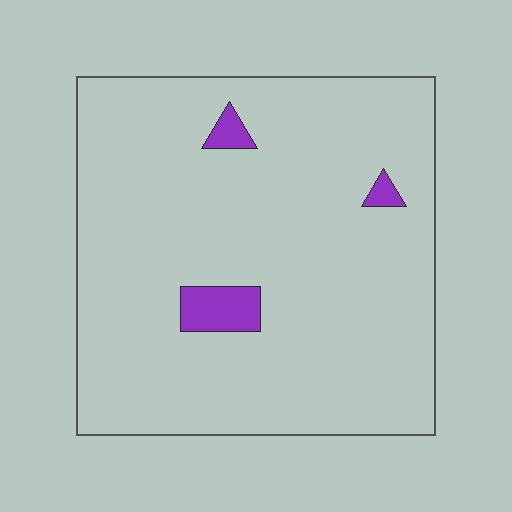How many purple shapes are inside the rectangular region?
3.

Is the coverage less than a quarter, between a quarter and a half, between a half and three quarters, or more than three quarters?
Less than a quarter.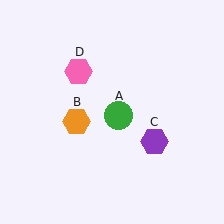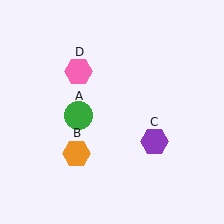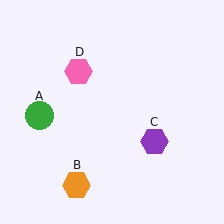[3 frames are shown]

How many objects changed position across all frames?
2 objects changed position: green circle (object A), orange hexagon (object B).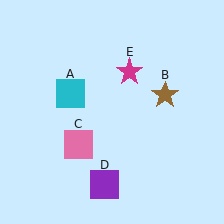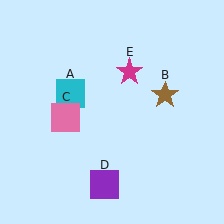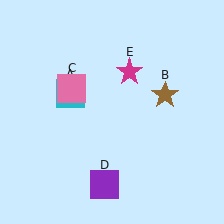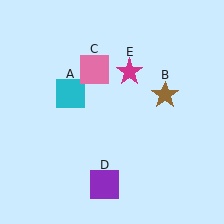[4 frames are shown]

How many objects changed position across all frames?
1 object changed position: pink square (object C).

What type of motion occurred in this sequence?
The pink square (object C) rotated clockwise around the center of the scene.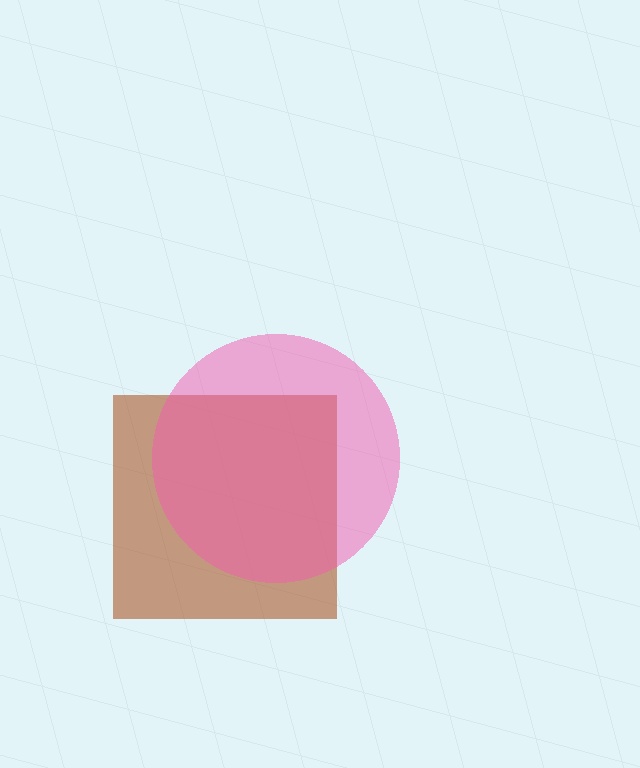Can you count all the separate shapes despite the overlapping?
Yes, there are 2 separate shapes.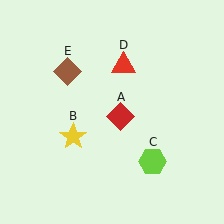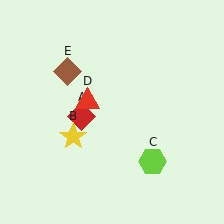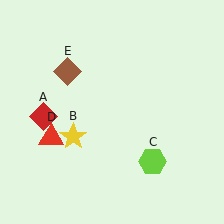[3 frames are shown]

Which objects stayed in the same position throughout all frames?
Yellow star (object B) and lime hexagon (object C) and brown diamond (object E) remained stationary.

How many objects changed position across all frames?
2 objects changed position: red diamond (object A), red triangle (object D).